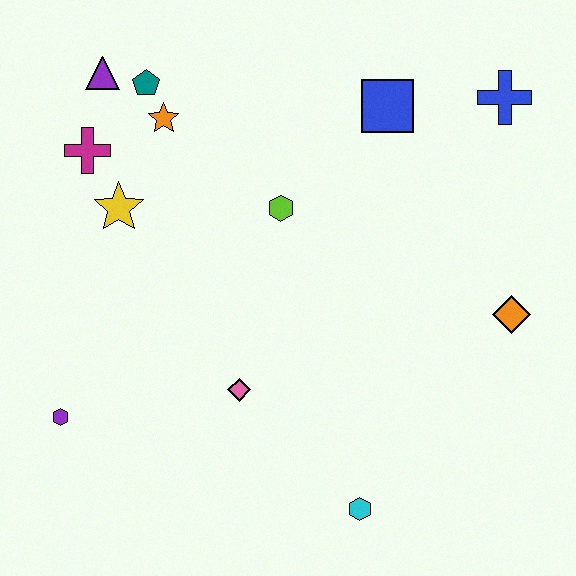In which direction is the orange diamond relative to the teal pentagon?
The orange diamond is to the right of the teal pentagon.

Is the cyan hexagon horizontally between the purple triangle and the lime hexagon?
No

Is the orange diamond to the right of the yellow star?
Yes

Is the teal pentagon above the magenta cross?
Yes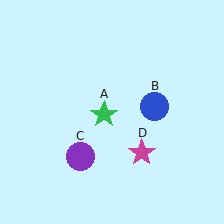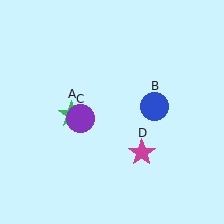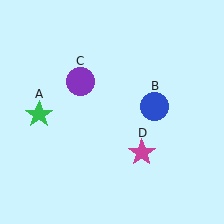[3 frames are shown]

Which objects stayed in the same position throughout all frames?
Blue circle (object B) and magenta star (object D) remained stationary.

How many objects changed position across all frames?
2 objects changed position: green star (object A), purple circle (object C).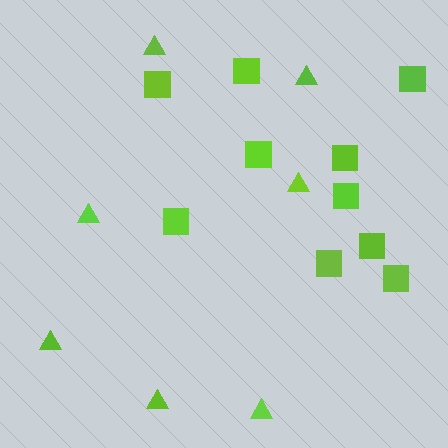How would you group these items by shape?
There are 2 groups: one group of squares (10) and one group of triangles (7).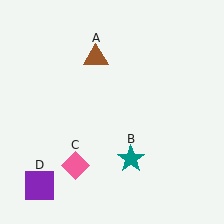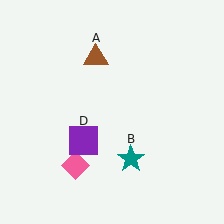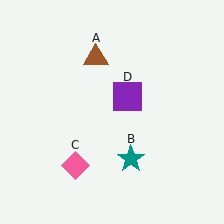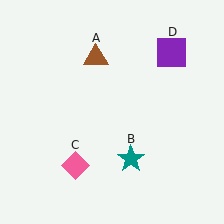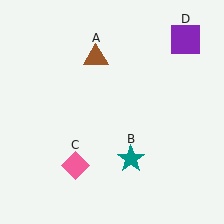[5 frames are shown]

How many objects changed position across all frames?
1 object changed position: purple square (object D).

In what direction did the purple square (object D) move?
The purple square (object D) moved up and to the right.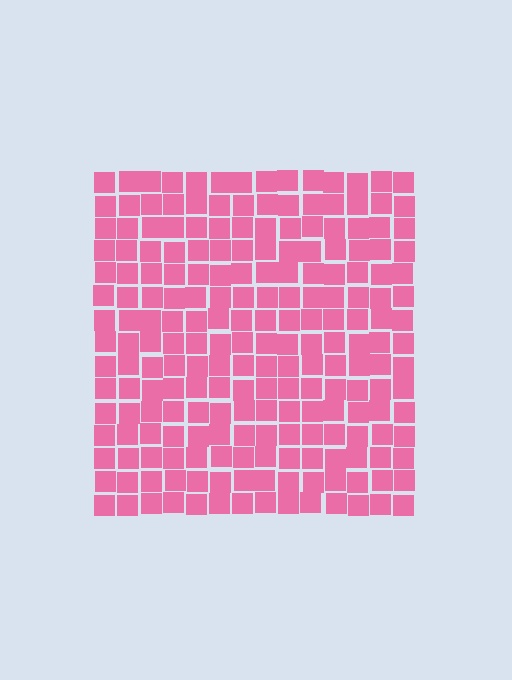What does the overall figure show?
The overall figure shows a square.